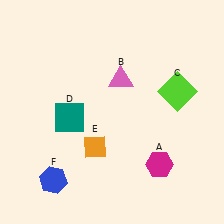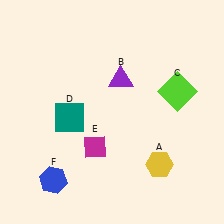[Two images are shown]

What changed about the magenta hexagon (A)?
In Image 1, A is magenta. In Image 2, it changed to yellow.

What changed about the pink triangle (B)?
In Image 1, B is pink. In Image 2, it changed to purple.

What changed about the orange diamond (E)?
In Image 1, E is orange. In Image 2, it changed to magenta.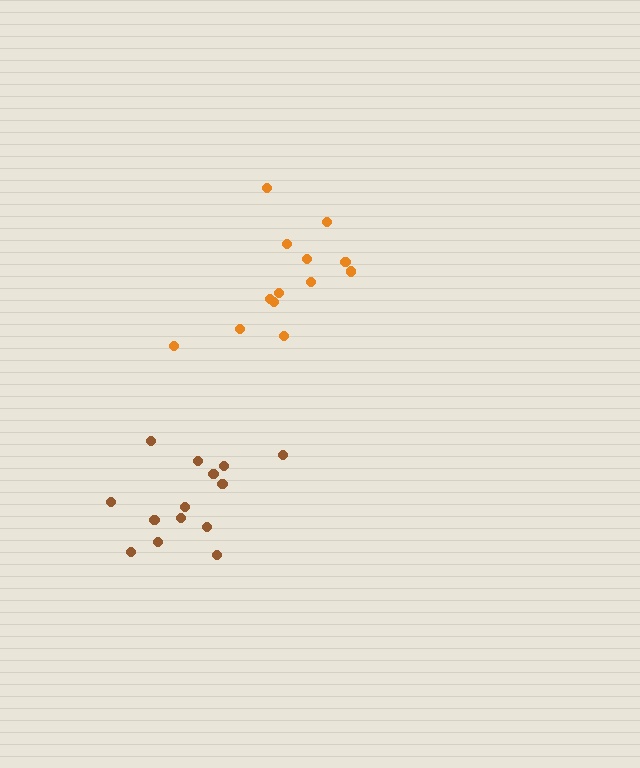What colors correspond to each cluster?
The clusters are colored: orange, brown.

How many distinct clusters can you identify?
There are 2 distinct clusters.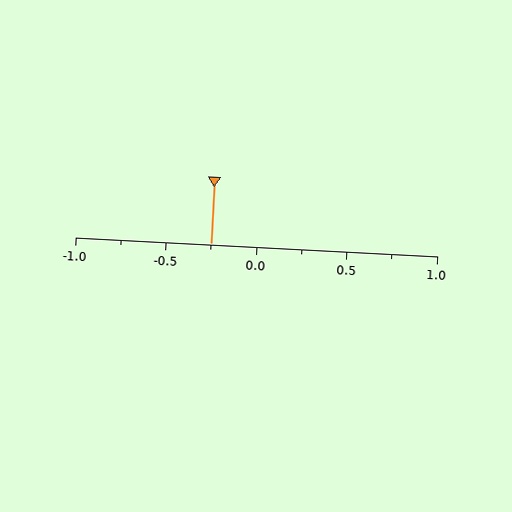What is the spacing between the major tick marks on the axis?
The major ticks are spaced 0.5 apart.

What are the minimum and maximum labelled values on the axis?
The axis runs from -1.0 to 1.0.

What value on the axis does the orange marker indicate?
The marker indicates approximately -0.25.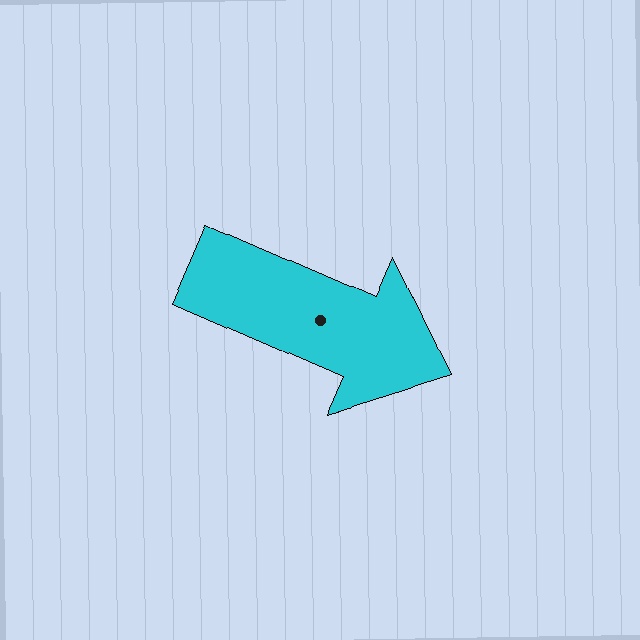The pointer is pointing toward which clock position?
Roughly 4 o'clock.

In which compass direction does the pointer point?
Southeast.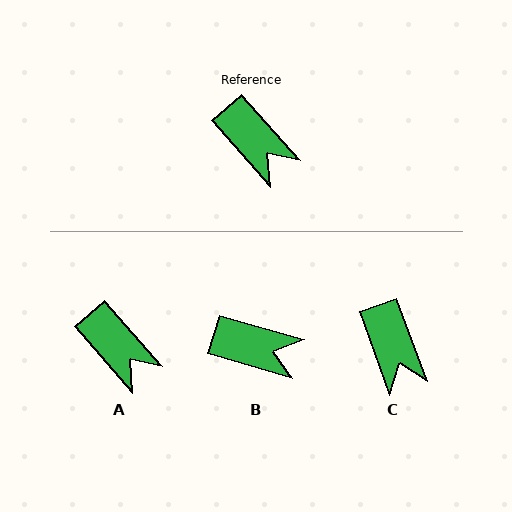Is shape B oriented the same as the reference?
No, it is off by about 32 degrees.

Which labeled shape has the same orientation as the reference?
A.